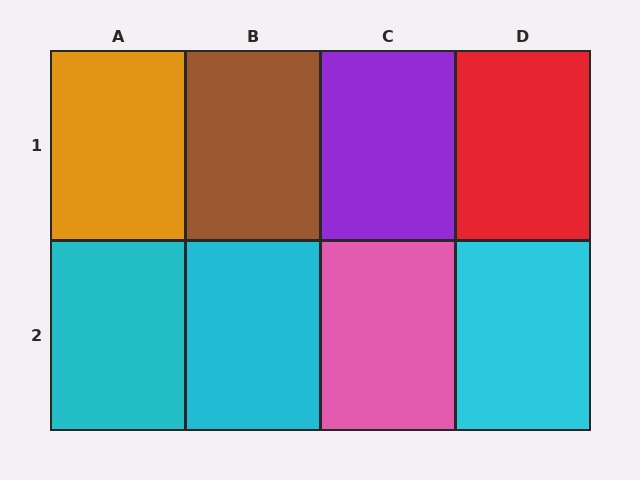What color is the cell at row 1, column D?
Red.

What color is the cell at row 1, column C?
Purple.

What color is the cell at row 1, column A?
Orange.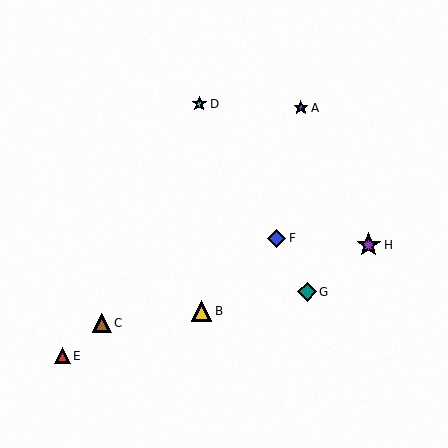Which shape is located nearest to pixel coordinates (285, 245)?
The blue diamond (labeled F) at (277, 238) is nearest to that location.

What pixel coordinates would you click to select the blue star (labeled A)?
Click at (301, 108) to select the blue star A.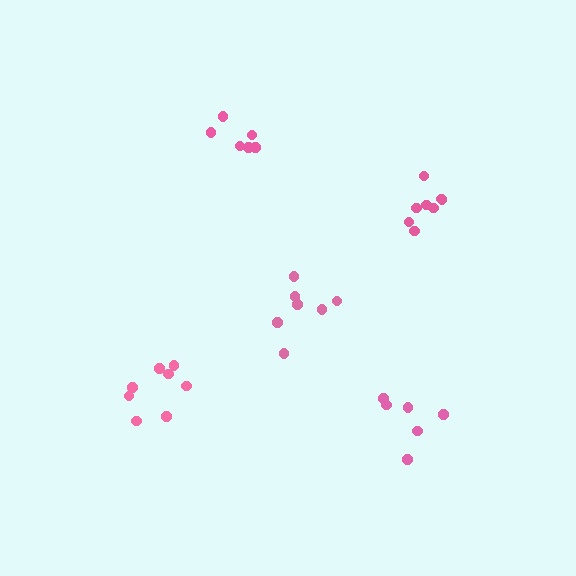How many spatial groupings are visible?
There are 5 spatial groupings.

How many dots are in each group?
Group 1: 8 dots, Group 2: 7 dots, Group 3: 8 dots, Group 4: 6 dots, Group 5: 6 dots (35 total).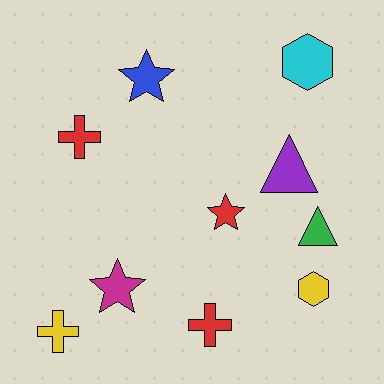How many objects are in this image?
There are 10 objects.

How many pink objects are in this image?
There are no pink objects.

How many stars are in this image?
There are 3 stars.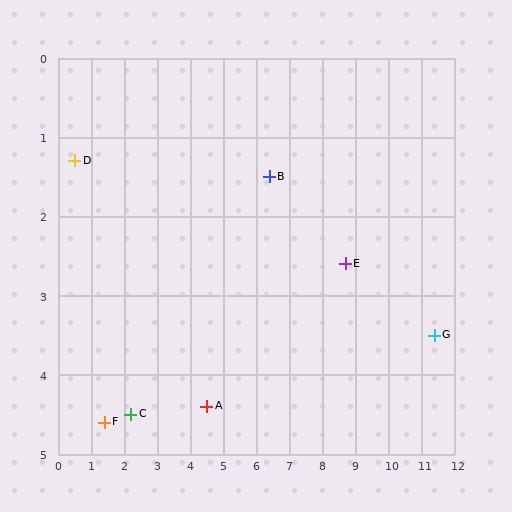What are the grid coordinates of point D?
Point D is at approximately (0.5, 1.3).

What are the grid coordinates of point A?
Point A is at approximately (4.5, 4.4).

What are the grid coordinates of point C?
Point C is at approximately (2.2, 4.5).